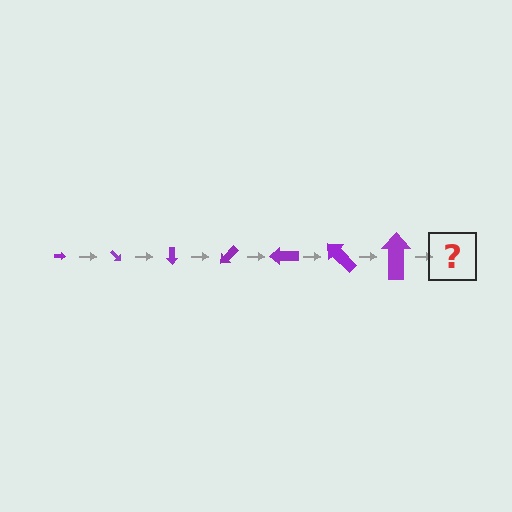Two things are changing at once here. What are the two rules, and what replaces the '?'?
The two rules are that the arrow grows larger each step and it rotates 45 degrees each step. The '?' should be an arrow, larger than the previous one and rotated 315 degrees from the start.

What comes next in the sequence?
The next element should be an arrow, larger than the previous one and rotated 315 degrees from the start.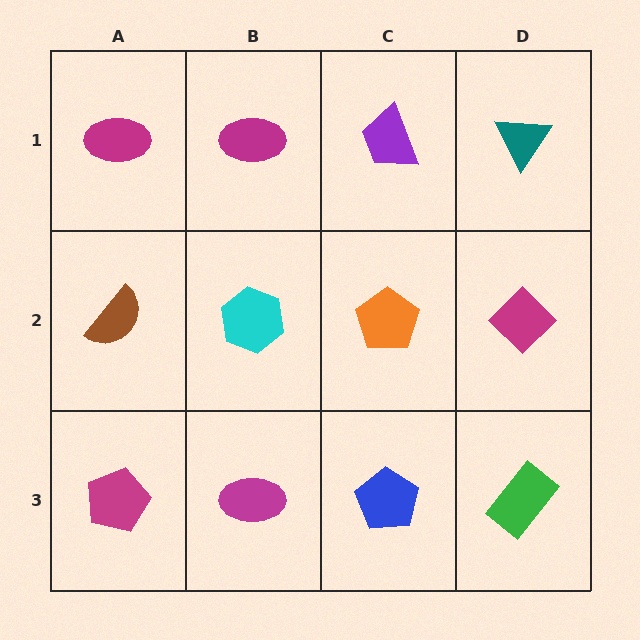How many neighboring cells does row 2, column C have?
4.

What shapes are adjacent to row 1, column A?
A brown semicircle (row 2, column A), a magenta ellipse (row 1, column B).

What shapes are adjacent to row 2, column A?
A magenta ellipse (row 1, column A), a magenta pentagon (row 3, column A), a cyan hexagon (row 2, column B).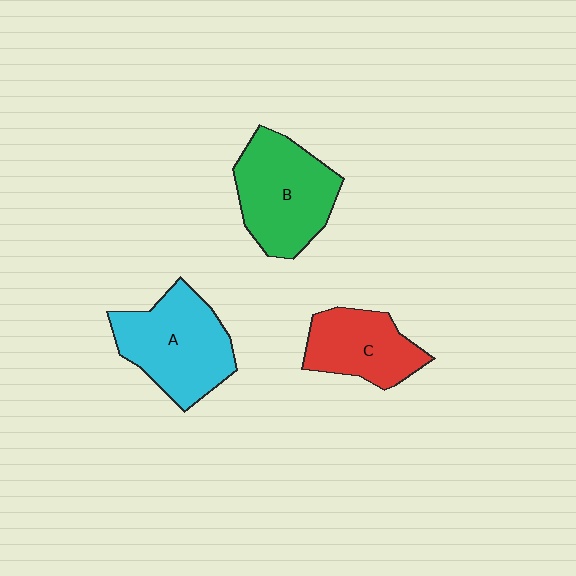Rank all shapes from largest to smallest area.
From largest to smallest: A (cyan), B (green), C (red).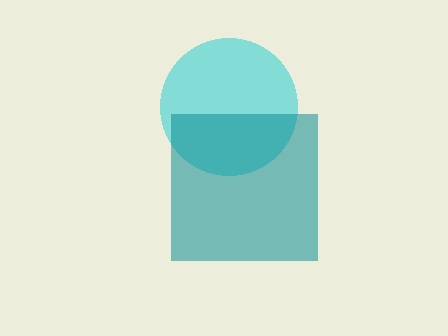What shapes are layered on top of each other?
The layered shapes are: a cyan circle, a teal square.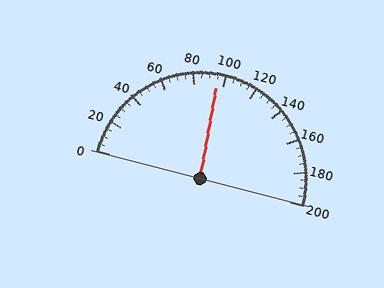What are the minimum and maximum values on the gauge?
The gauge ranges from 0 to 200.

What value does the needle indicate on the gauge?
The needle indicates approximately 95.